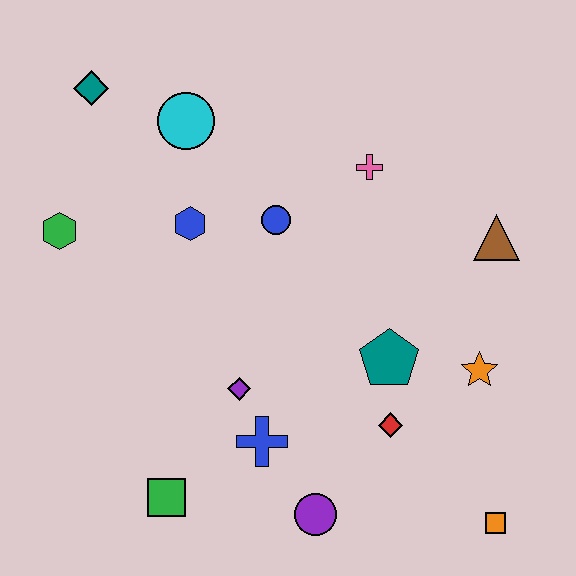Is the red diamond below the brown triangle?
Yes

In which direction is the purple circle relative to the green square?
The purple circle is to the right of the green square.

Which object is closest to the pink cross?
The blue circle is closest to the pink cross.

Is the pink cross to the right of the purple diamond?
Yes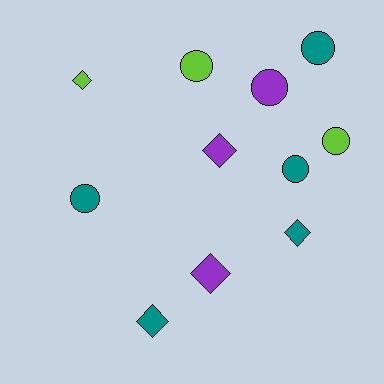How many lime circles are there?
There are 2 lime circles.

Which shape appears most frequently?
Circle, with 6 objects.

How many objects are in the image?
There are 11 objects.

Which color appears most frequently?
Teal, with 5 objects.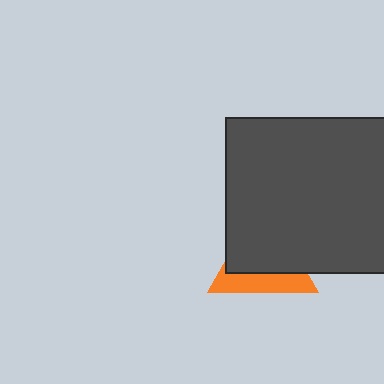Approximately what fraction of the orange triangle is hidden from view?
Roughly 62% of the orange triangle is hidden behind the dark gray rectangle.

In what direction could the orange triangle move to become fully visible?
The orange triangle could move down. That would shift it out from behind the dark gray rectangle entirely.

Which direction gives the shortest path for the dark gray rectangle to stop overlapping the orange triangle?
Moving up gives the shortest separation.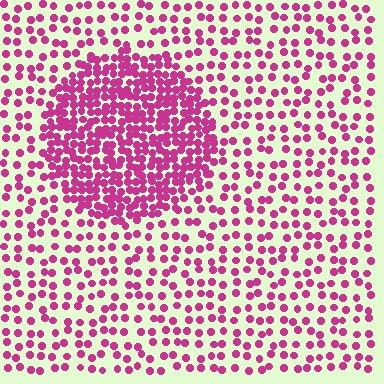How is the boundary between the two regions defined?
The boundary is defined by a change in element density (approximately 2.4x ratio). All elements are the same color, size, and shape.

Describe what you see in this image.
The image contains small magenta elements arranged at two different densities. A circle-shaped region is visible where the elements are more densely packed than the surrounding area.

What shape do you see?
I see a circle.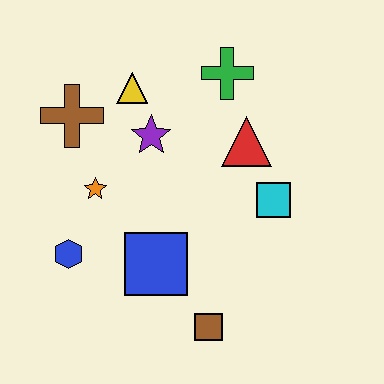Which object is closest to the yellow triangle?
The purple star is closest to the yellow triangle.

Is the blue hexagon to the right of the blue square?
No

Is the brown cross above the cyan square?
Yes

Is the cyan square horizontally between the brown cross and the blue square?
No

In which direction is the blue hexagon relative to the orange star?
The blue hexagon is below the orange star.